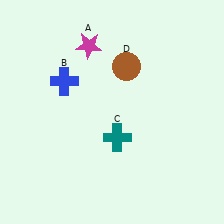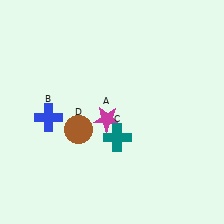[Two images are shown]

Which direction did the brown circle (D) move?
The brown circle (D) moved down.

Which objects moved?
The objects that moved are: the magenta star (A), the blue cross (B), the brown circle (D).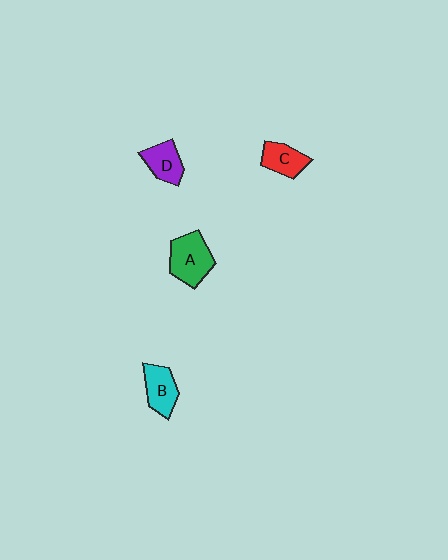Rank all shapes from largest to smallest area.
From largest to smallest: A (green), B (cyan), D (purple), C (red).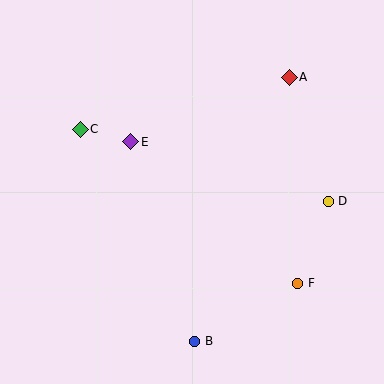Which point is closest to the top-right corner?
Point A is closest to the top-right corner.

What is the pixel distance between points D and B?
The distance between D and B is 194 pixels.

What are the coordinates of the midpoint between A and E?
The midpoint between A and E is at (210, 109).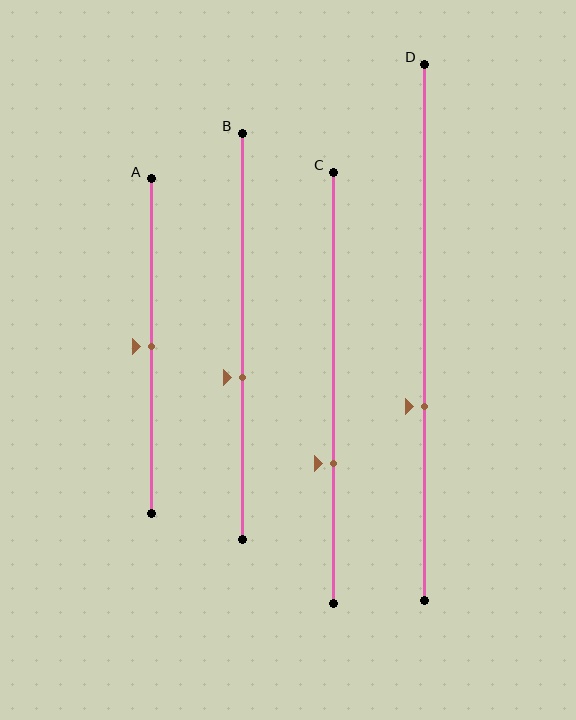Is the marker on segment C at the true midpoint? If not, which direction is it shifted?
No, the marker on segment C is shifted downward by about 18% of the segment length.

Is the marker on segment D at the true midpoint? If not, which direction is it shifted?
No, the marker on segment D is shifted downward by about 14% of the segment length.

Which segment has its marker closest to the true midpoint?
Segment A has its marker closest to the true midpoint.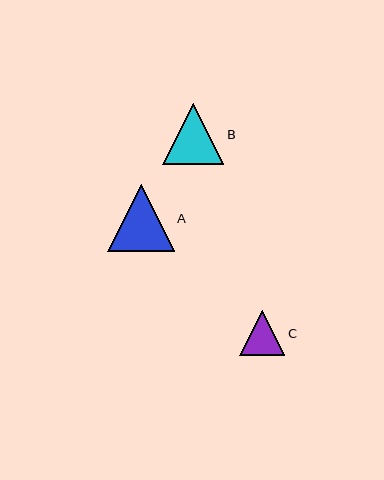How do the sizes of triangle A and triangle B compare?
Triangle A and triangle B are approximately the same size.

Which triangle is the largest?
Triangle A is the largest with a size of approximately 67 pixels.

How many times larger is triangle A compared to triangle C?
Triangle A is approximately 1.5 times the size of triangle C.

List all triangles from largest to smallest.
From largest to smallest: A, B, C.